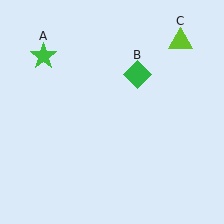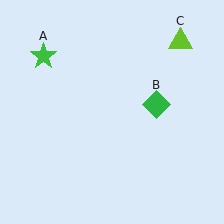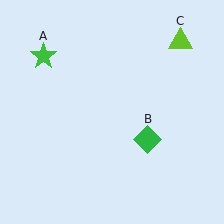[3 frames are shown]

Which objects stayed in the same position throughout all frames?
Green star (object A) and lime triangle (object C) remained stationary.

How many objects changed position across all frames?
1 object changed position: green diamond (object B).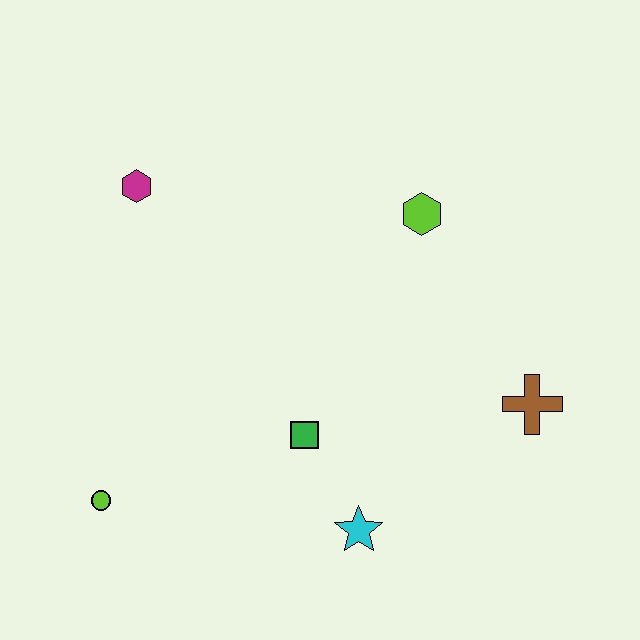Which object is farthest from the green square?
The magenta hexagon is farthest from the green square.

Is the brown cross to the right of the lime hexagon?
Yes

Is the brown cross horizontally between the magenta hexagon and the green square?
No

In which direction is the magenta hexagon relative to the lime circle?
The magenta hexagon is above the lime circle.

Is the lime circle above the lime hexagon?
No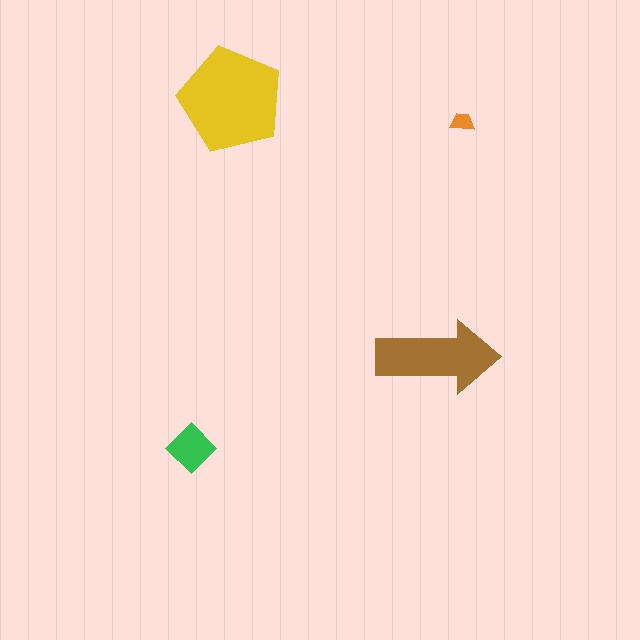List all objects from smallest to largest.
The orange trapezoid, the green diamond, the brown arrow, the yellow pentagon.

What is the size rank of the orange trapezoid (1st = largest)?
4th.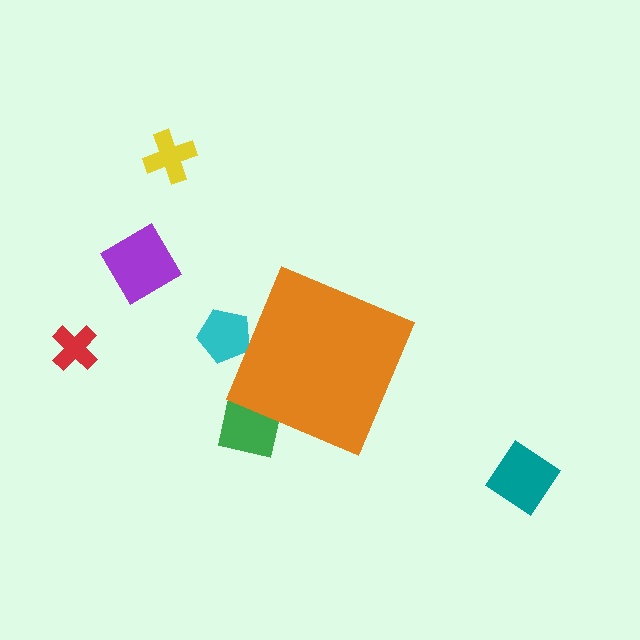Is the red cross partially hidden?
No, the red cross is fully visible.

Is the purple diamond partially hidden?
No, the purple diamond is fully visible.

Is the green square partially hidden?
Yes, the green square is partially hidden behind the orange diamond.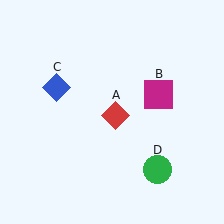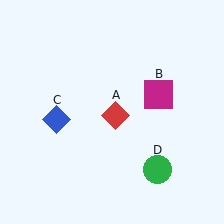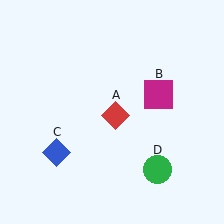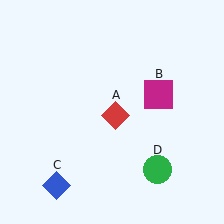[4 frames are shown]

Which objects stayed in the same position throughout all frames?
Red diamond (object A) and magenta square (object B) and green circle (object D) remained stationary.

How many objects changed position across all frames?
1 object changed position: blue diamond (object C).